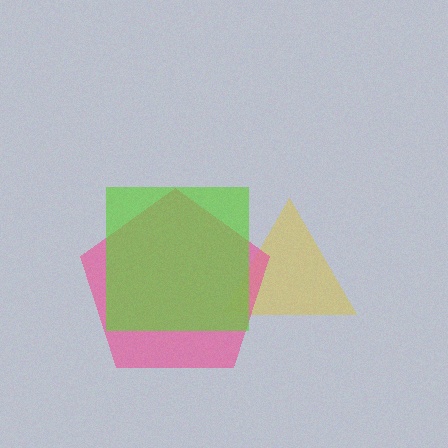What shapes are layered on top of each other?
The layered shapes are: a yellow triangle, a pink pentagon, a lime square.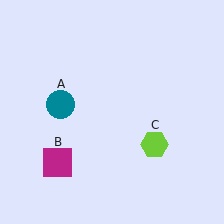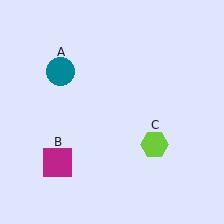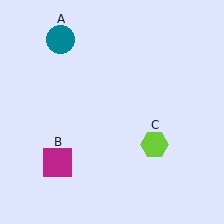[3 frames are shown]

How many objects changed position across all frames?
1 object changed position: teal circle (object A).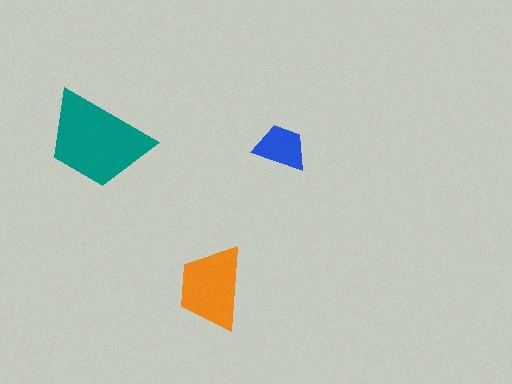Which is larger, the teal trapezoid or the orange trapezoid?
The teal one.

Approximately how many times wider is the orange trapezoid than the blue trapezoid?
About 1.5 times wider.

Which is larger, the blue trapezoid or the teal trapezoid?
The teal one.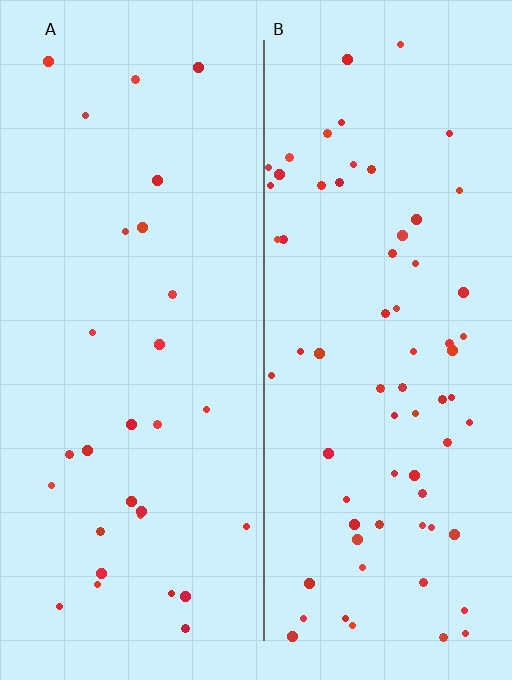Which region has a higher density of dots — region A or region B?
B (the right).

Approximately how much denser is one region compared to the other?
Approximately 2.3× — region B over region A.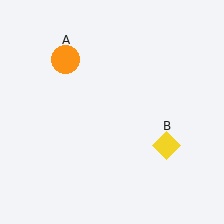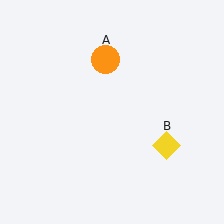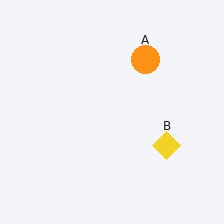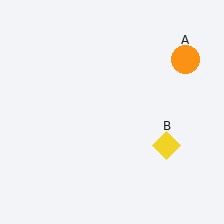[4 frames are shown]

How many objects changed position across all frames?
1 object changed position: orange circle (object A).